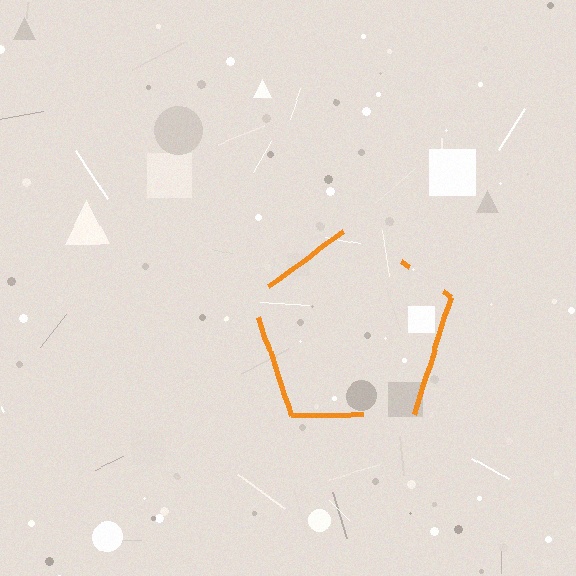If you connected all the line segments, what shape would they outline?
They would outline a pentagon.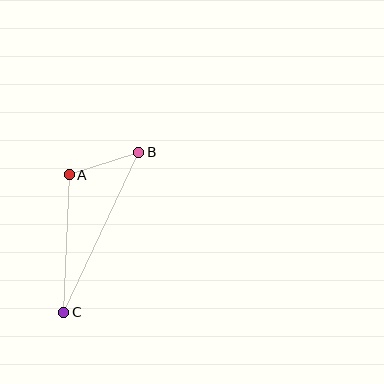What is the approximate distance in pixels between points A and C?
The distance between A and C is approximately 138 pixels.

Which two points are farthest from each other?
Points B and C are farthest from each other.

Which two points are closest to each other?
Points A and B are closest to each other.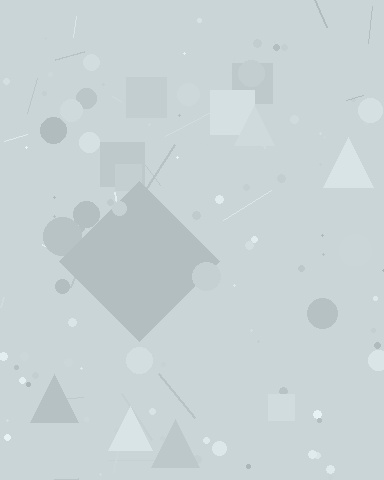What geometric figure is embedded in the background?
A diamond is embedded in the background.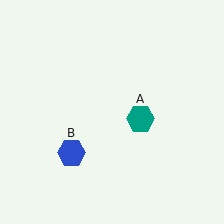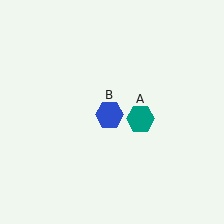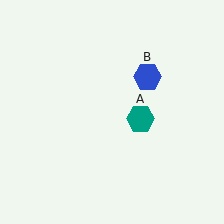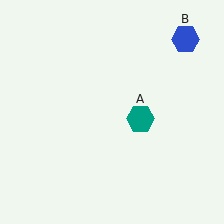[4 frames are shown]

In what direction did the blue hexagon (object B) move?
The blue hexagon (object B) moved up and to the right.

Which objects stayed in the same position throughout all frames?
Teal hexagon (object A) remained stationary.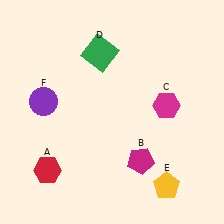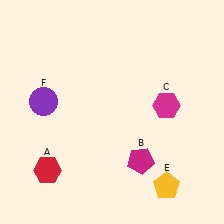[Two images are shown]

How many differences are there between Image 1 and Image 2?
There is 1 difference between the two images.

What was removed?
The green square (D) was removed in Image 2.